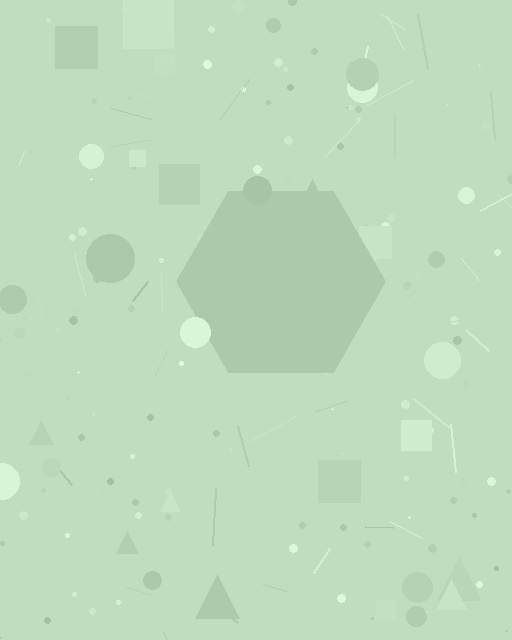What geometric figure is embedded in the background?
A hexagon is embedded in the background.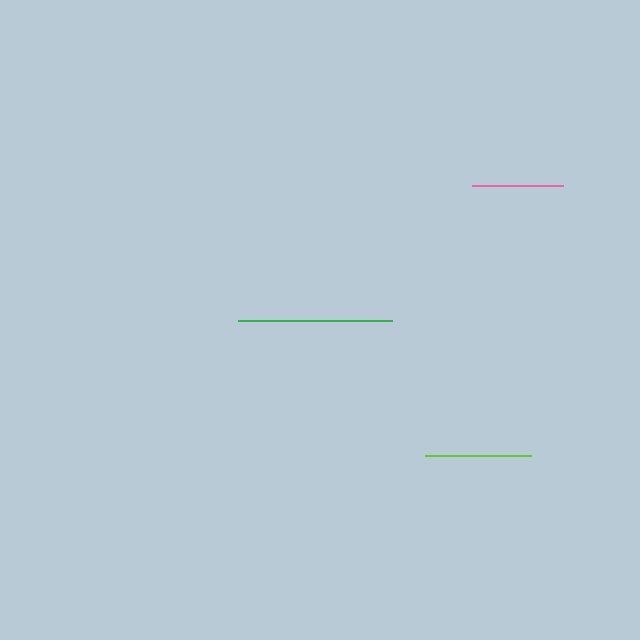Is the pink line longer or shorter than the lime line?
The lime line is longer than the pink line.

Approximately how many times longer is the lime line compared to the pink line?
The lime line is approximately 1.2 times the length of the pink line.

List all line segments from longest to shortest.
From longest to shortest: green, lime, pink.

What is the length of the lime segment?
The lime segment is approximately 106 pixels long.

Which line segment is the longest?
The green line is the longest at approximately 153 pixels.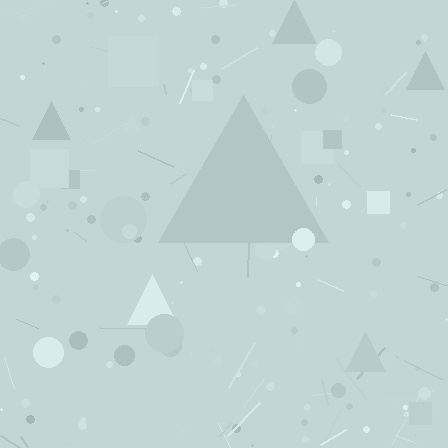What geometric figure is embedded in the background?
A triangle is embedded in the background.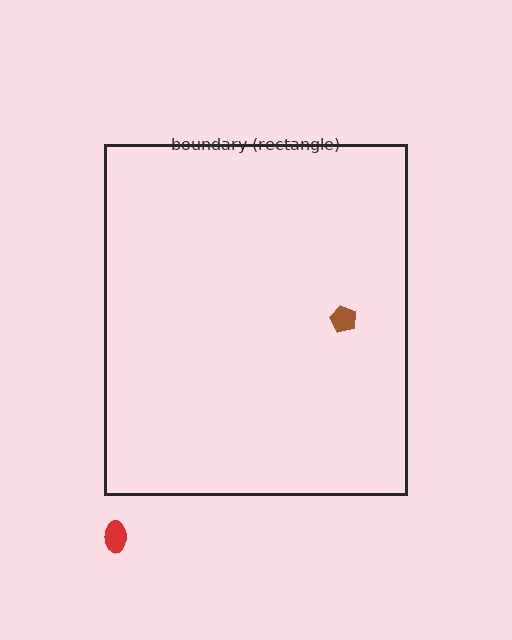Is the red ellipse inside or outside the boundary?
Outside.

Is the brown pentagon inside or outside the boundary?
Inside.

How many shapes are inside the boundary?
1 inside, 1 outside.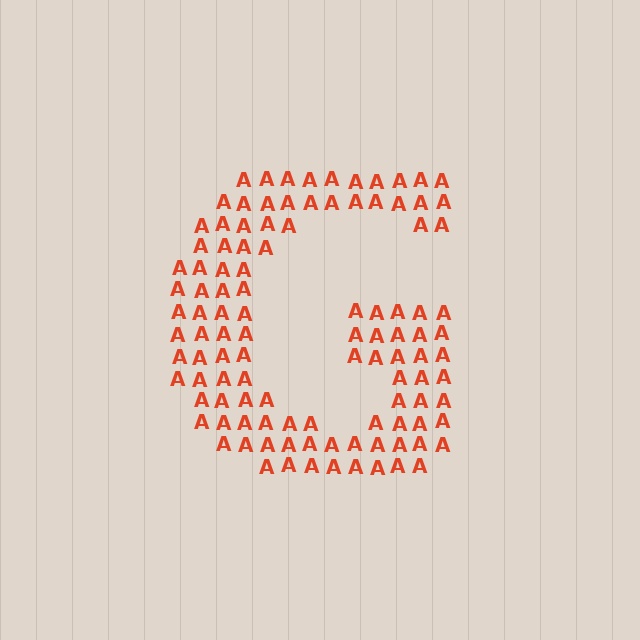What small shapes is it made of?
It is made of small letter A's.